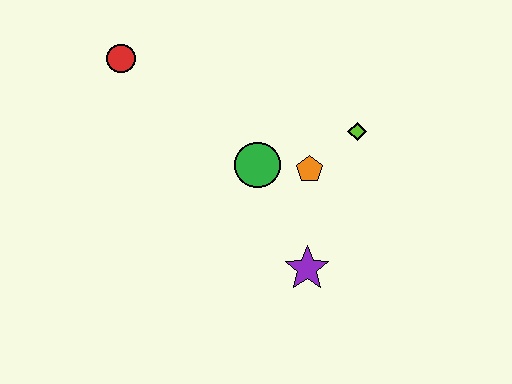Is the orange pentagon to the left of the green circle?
No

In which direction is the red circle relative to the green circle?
The red circle is to the left of the green circle.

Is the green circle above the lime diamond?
No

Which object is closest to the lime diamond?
The orange pentagon is closest to the lime diamond.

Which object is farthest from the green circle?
The red circle is farthest from the green circle.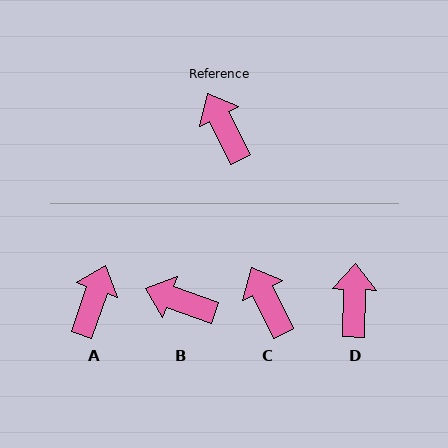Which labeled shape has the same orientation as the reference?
C.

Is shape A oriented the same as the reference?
No, it is off by about 46 degrees.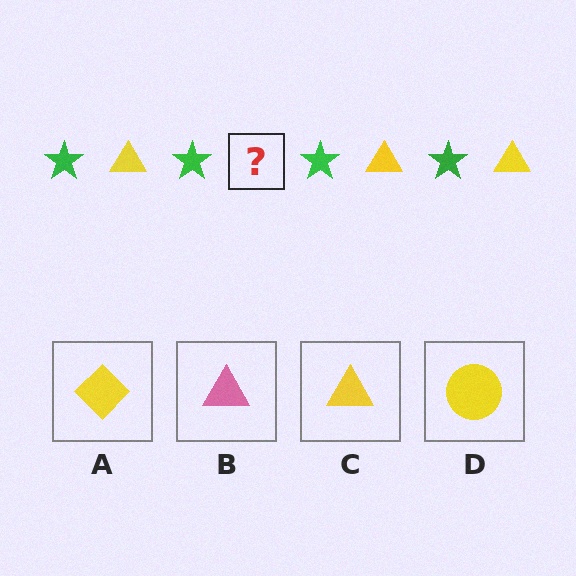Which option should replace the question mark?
Option C.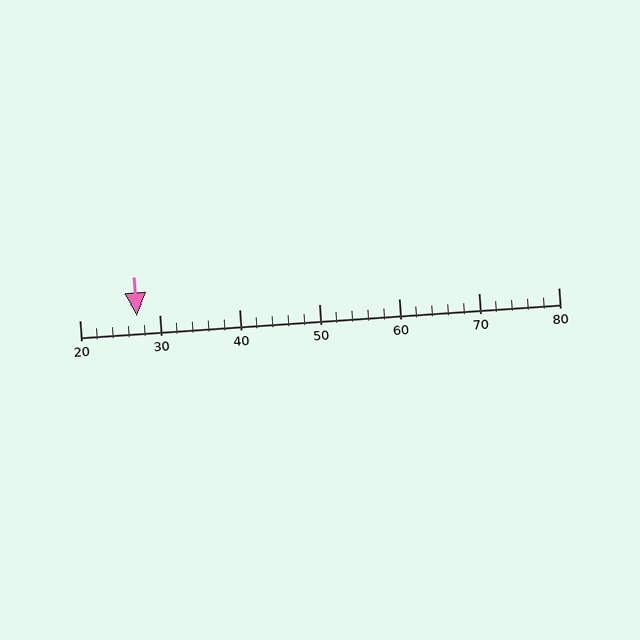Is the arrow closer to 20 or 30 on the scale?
The arrow is closer to 30.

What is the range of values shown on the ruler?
The ruler shows values from 20 to 80.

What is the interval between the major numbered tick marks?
The major tick marks are spaced 10 units apart.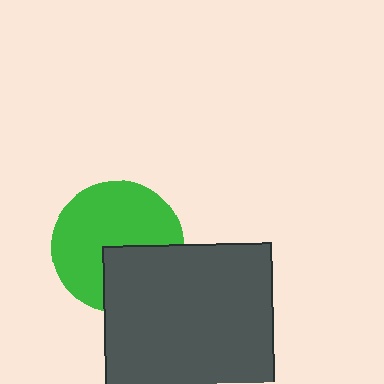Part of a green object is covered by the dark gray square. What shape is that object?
It is a circle.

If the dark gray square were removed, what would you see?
You would see the complete green circle.